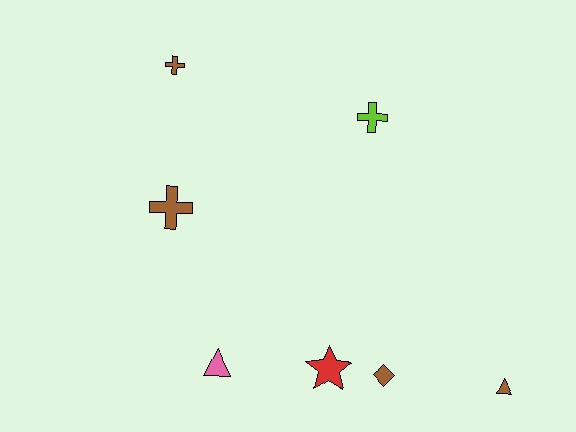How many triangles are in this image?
There are 2 triangles.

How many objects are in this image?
There are 7 objects.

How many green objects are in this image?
There are no green objects.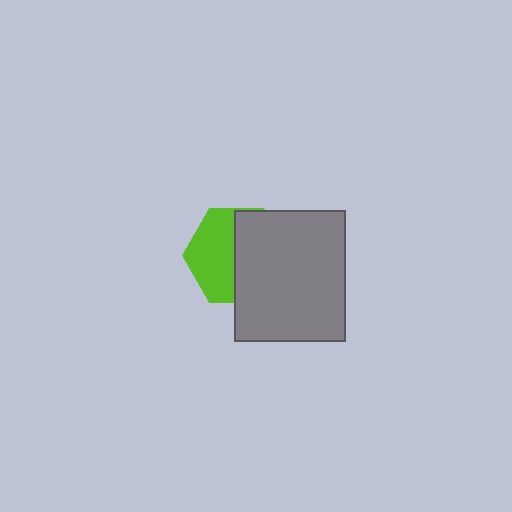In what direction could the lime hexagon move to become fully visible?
The lime hexagon could move left. That would shift it out from behind the gray rectangle entirely.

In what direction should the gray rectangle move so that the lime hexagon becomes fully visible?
The gray rectangle should move right. That is the shortest direction to clear the overlap and leave the lime hexagon fully visible.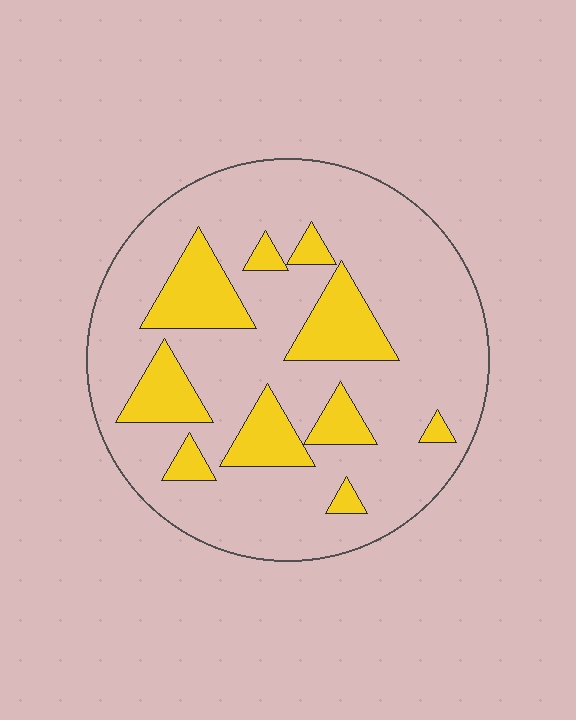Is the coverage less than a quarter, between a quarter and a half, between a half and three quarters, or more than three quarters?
Less than a quarter.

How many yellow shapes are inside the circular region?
10.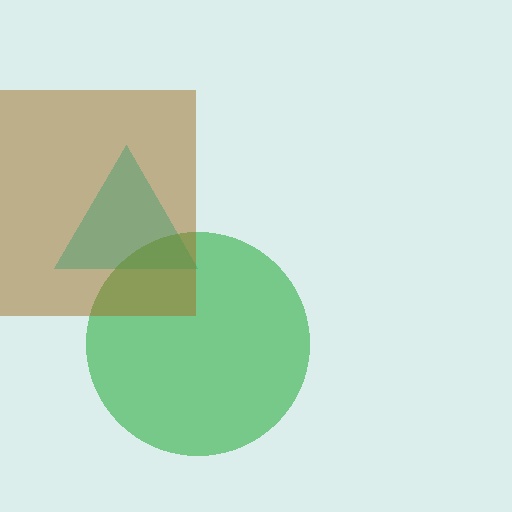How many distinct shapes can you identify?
There are 3 distinct shapes: a cyan triangle, a green circle, a brown square.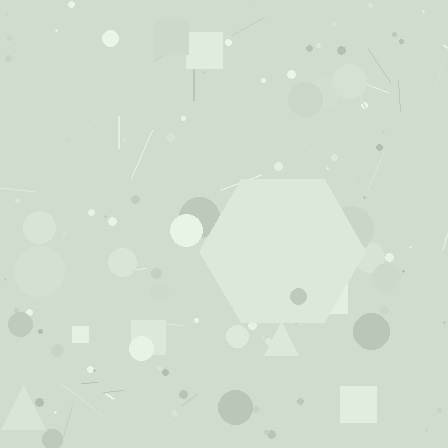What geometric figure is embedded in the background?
A hexagon is embedded in the background.